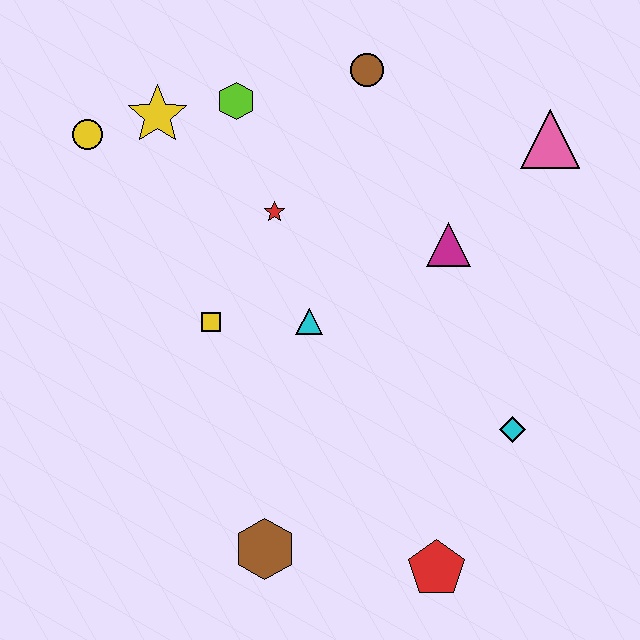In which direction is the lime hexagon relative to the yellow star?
The lime hexagon is to the right of the yellow star.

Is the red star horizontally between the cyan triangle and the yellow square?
Yes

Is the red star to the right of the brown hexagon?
Yes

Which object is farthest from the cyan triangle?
The pink triangle is farthest from the cyan triangle.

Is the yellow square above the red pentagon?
Yes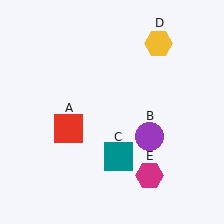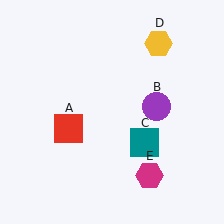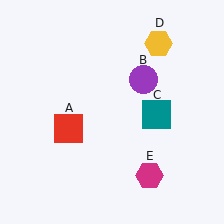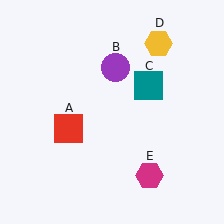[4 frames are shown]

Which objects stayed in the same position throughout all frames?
Red square (object A) and yellow hexagon (object D) and magenta hexagon (object E) remained stationary.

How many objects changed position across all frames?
2 objects changed position: purple circle (object B), teal square (object C).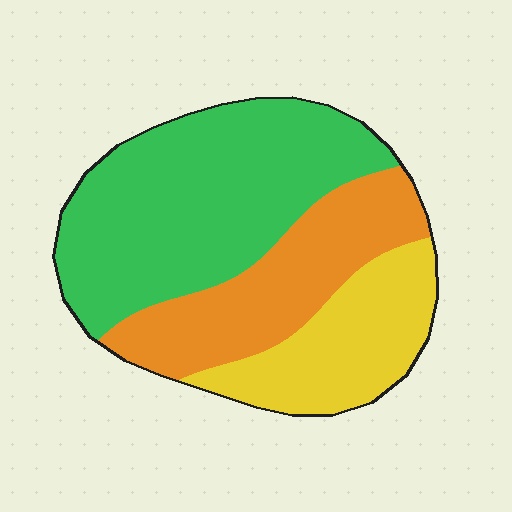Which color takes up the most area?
Green, at roughly 50%.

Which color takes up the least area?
Yellow, at roughly 25%.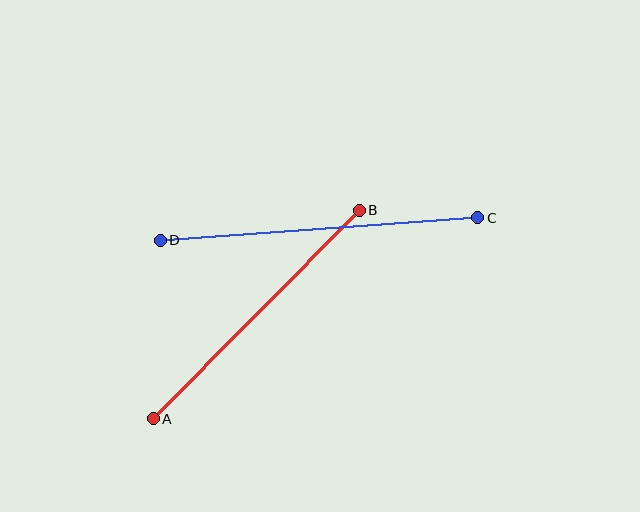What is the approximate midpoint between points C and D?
The midpoint is at approximately (319, 229) pixels.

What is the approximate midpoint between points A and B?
The midpoint is at approximately (256, 314) pixels.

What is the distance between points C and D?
The distance is approximately 318 pixels.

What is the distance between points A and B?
The distance is approximately 293 pixels.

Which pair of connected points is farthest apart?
Points C and D are farthest apart.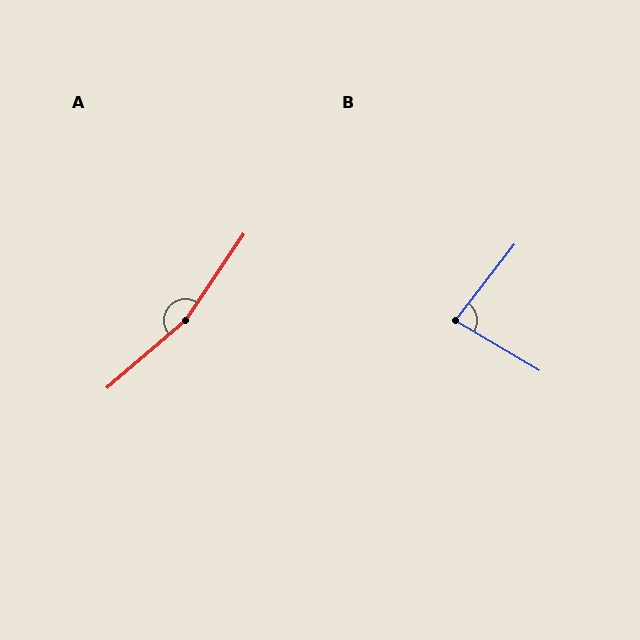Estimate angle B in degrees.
Approximately 83 degrees.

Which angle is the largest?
A, at approximately 165 degrees.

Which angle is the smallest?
B, at approximately 83 degrees.